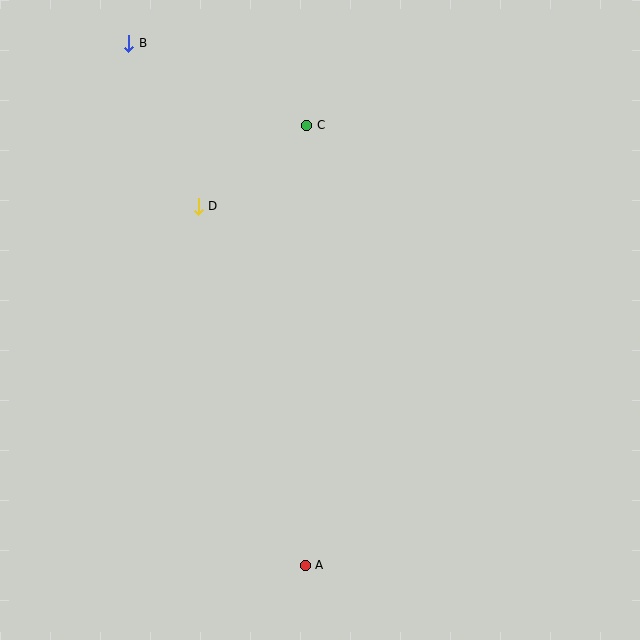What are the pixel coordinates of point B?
Point B is at (129, 43).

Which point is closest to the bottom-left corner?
Point A is closest to the bottom-left corner.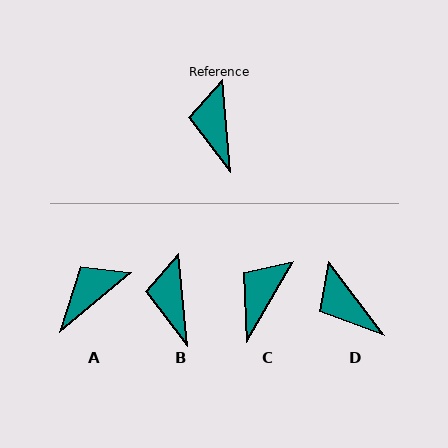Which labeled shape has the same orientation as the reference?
B.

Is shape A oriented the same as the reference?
No, it is off by about 55 degrees.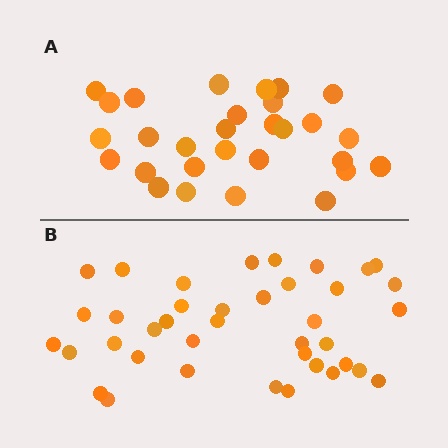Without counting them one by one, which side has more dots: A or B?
Region B (the bottom region) has more dots.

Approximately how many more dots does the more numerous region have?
Region B has roughly 10 or so more dots than region A.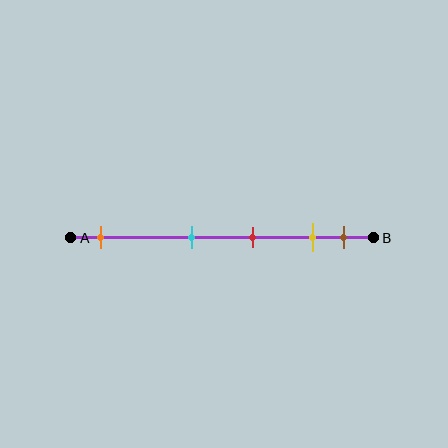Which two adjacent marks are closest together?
The yellow and brown marks are the closest adjacent pair.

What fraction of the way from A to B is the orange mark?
The orange mark is approximately 10% (0.1) of the way from A to B.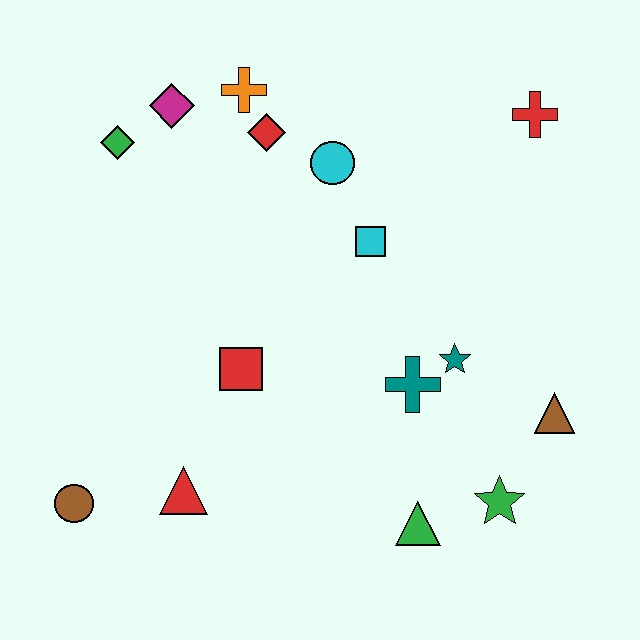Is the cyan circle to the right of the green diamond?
Yes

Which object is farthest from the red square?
The red cross is farthest from the red square.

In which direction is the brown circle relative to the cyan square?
The brown circle is to the left of the cyan square.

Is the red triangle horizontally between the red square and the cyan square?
No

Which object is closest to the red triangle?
The brown circle is closest to the red triangle.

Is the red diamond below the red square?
No